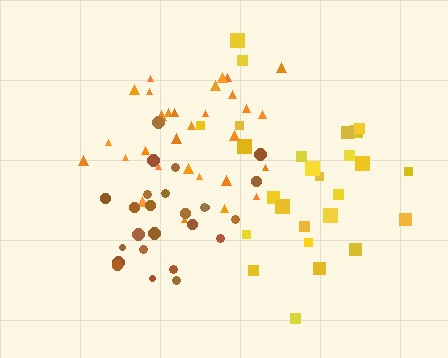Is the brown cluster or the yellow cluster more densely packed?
Brown.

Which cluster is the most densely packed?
Brown.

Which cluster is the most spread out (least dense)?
Yellow.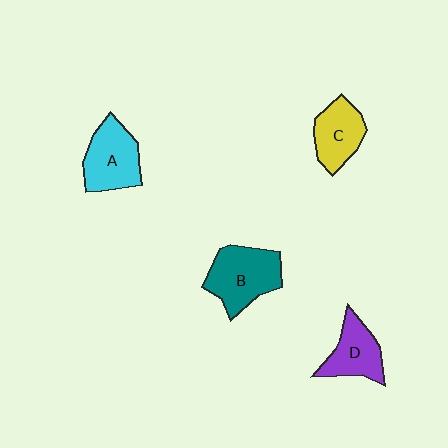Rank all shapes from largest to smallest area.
From largest to smallest: B (teal), A (cyan), C (yellow), D (purple).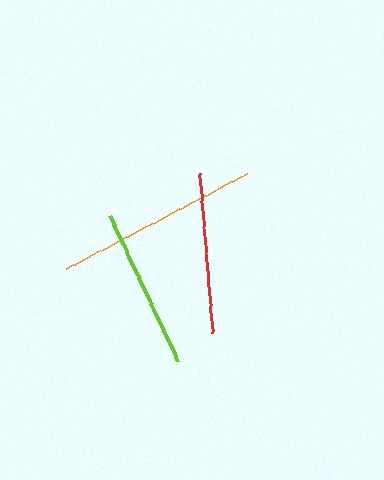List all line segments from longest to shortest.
From longest to shortest: orange, lime, red.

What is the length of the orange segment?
The orange segment is approximately 204 pixels long.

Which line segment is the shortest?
The red line is the shortest at approximately 161 pixels.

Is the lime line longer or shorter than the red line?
The lime line is longer than the red line.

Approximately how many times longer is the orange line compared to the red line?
The orange line is approximately 1.3 times the length of the red line.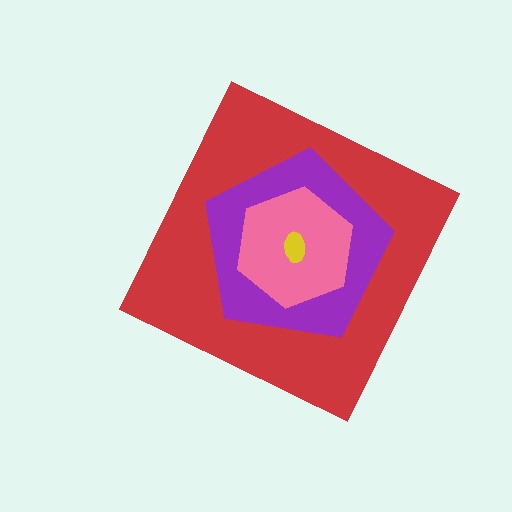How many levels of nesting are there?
4.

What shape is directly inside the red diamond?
The purple pentagon.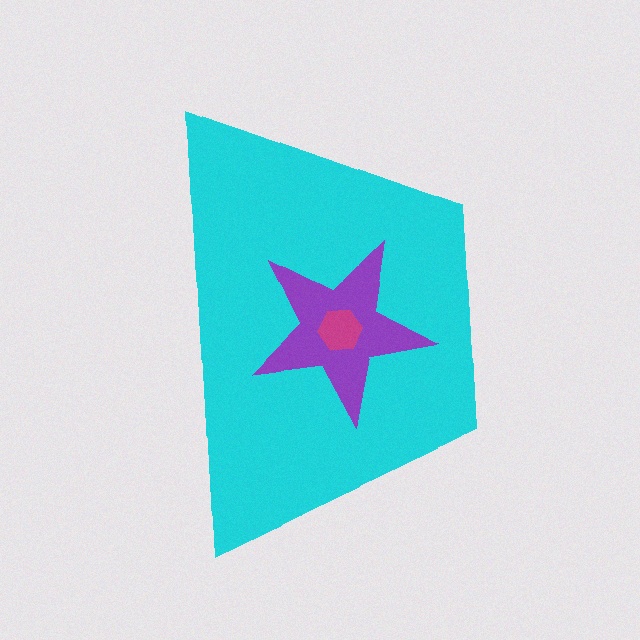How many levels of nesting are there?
3.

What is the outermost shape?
The cyan trapezoid.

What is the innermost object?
The magenta hexagon.